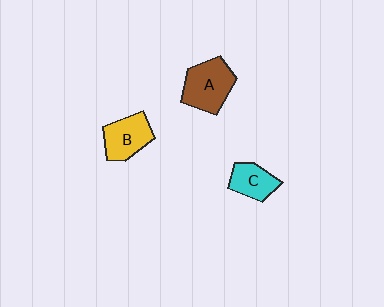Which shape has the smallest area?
Shape C (cyan).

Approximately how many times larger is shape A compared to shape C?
Approximately 1.5 times.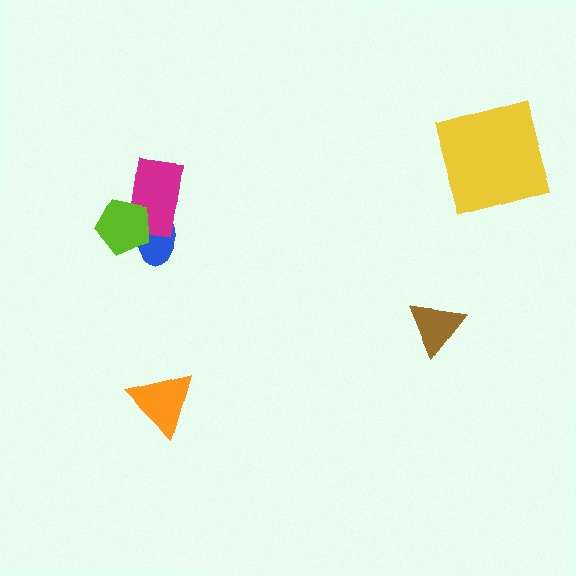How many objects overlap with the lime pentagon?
2 objects overlap with the lime pentagon.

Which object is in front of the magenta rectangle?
The lime pentagon is in front of the magenta rectangle.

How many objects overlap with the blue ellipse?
2 objects overlap with the blue ellipse.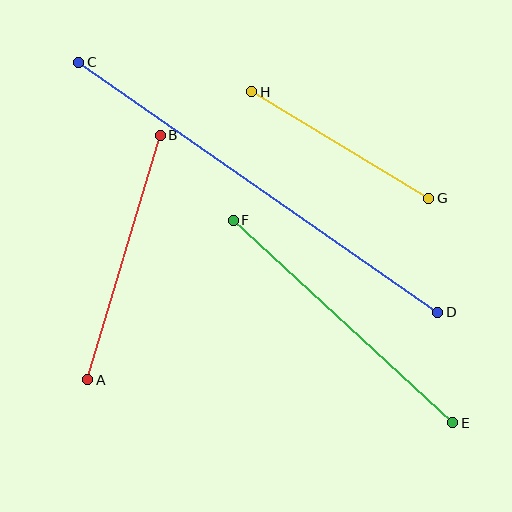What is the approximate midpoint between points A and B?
The midpoint is at approximately (124, 258) pixels.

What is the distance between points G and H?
The distance is approximately 207 pixels.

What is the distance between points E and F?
The distance is approximately 299 pixels.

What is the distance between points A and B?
The distance is approximately 255 pixels.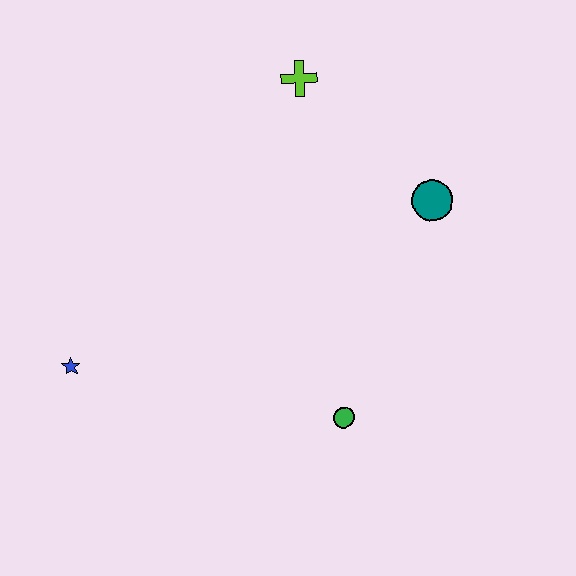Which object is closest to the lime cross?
The teal circle is closest to the lime cross.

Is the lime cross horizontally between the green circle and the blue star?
Yes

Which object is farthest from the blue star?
The teal circle is farthest from the blue star.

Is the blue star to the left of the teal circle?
Yes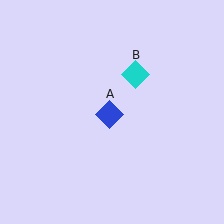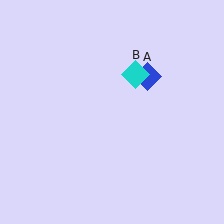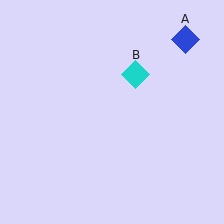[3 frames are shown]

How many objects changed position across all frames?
1 object changed position: blue diamond (object A).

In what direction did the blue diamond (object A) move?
The blue diamond (object A) moved up and to the right.